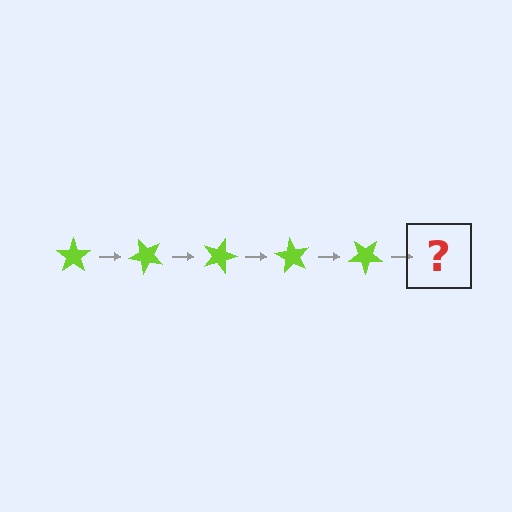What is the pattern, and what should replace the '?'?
The pattern is that the star rotates 45 degrees each step. The '?' should be a lime star rotated 225 degrees.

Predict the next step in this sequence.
The next step is a lime star rotated 225 degrees.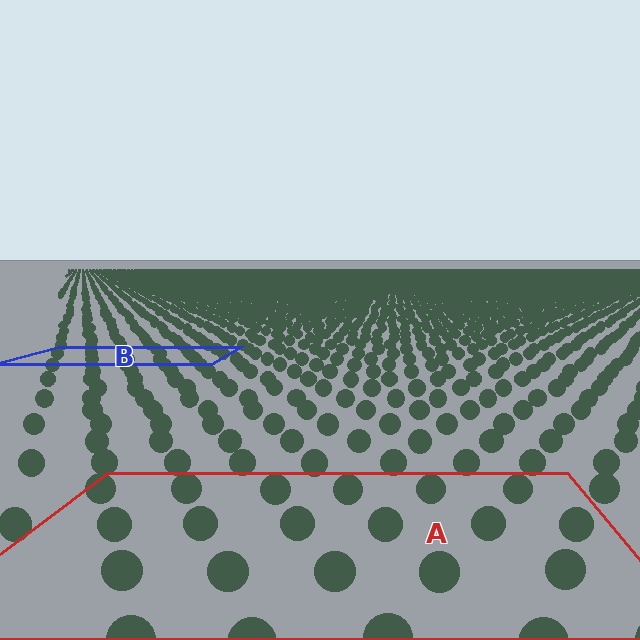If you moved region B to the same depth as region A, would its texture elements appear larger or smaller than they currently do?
They would appear larger. At a closer depth, the same texture elements are projected at a bigger on-screen size.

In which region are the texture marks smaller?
The texture marks are smaller in region B, because it is farther away.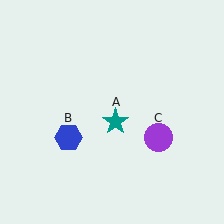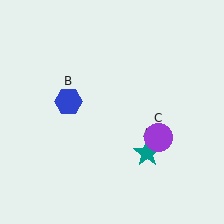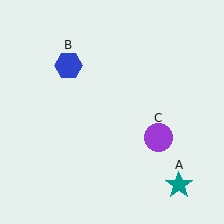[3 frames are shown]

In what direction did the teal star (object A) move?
The teal star (object A) moved down and to the right.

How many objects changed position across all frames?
2 objects changed position: teal star (object A), blue hexagon (object B).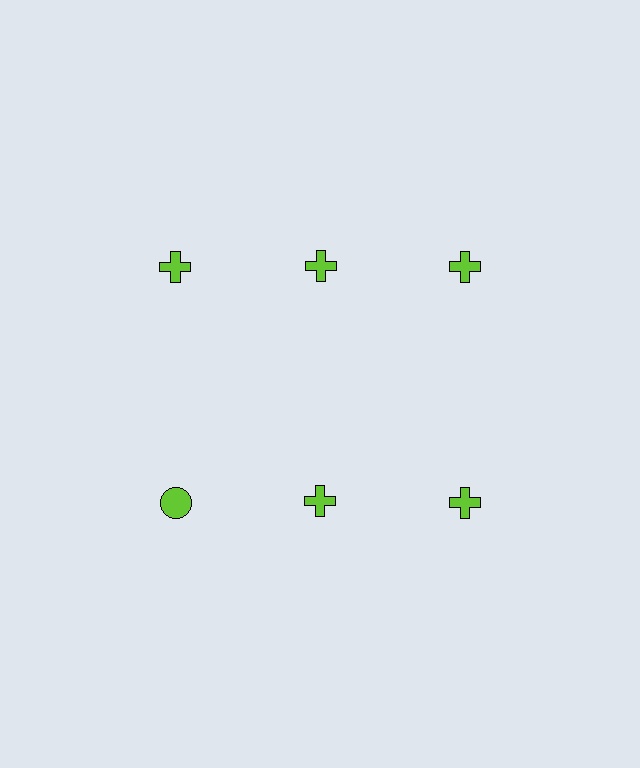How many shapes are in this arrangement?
There are 6 shapes arranged in a grid pattern.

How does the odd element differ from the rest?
It has a different shape: circle instead of cross.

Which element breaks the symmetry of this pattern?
The lime circle in the second row, leftmost column breaks the symmetry. All other shapes are lime crosses.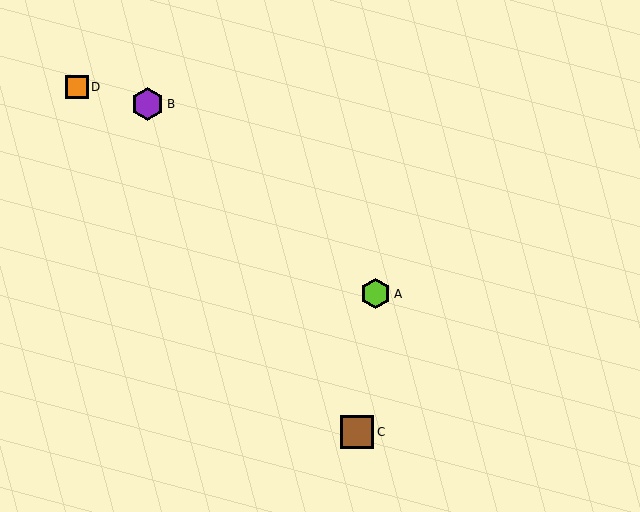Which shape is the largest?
The brown square (labeled C) is the largest.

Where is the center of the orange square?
The center of the orange square is at (77, 87).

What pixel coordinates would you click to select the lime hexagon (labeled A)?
Click at (376, 294) to select the lime hexagon A.